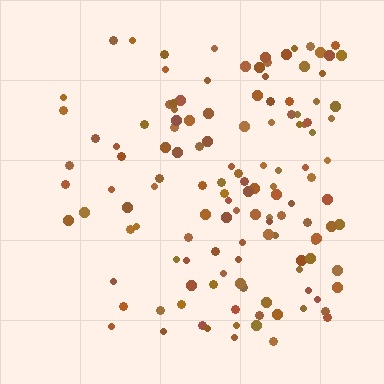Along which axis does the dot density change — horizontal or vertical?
Horizontal.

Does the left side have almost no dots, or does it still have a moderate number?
Still a moderate number, just noticeably fewer than the right.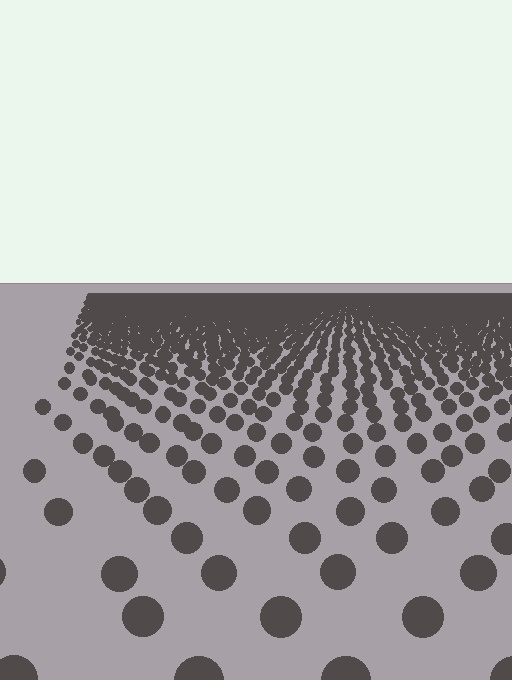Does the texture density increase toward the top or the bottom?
Density increases toward the top.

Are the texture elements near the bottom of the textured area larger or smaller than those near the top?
Larger. Near the bottom, elements are closer to the viewer and appear at a bigger on-screen size.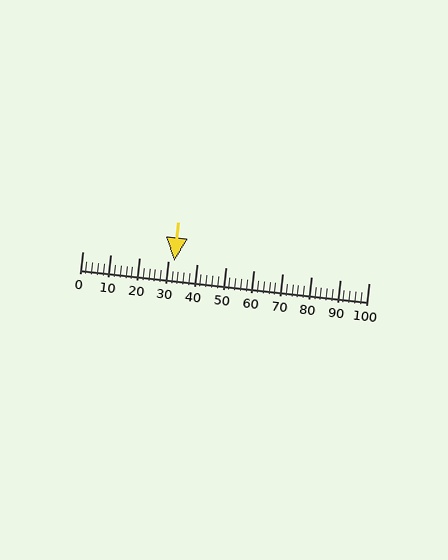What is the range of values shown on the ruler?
The ruler shows values from 0 to 100.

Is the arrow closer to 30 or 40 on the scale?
The arrow is closer to 30.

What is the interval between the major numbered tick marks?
The major tick marks are spaced 10 units apart.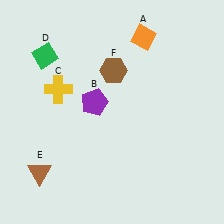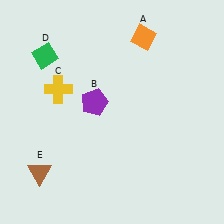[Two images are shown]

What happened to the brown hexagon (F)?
The brown hexagon (F) was removed in Image 2. It was in the top-right area of Image 1.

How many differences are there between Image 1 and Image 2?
There is 1 difference between the two images.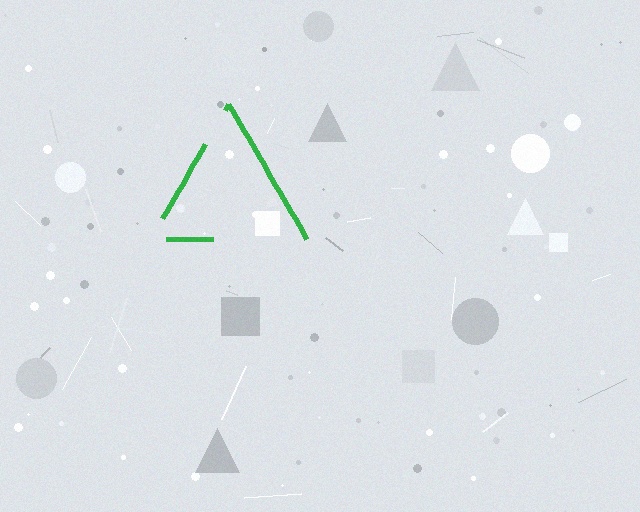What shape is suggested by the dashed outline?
The dashed outline suggests a triangle.